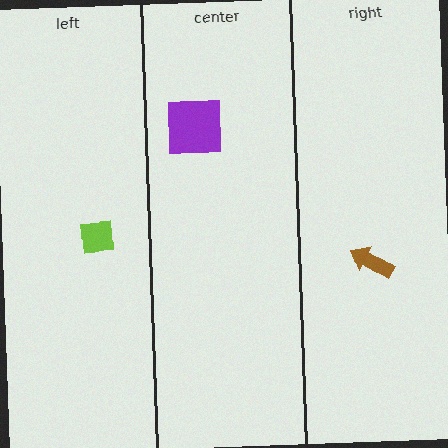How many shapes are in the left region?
1.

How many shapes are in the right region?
1.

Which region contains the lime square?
The left region.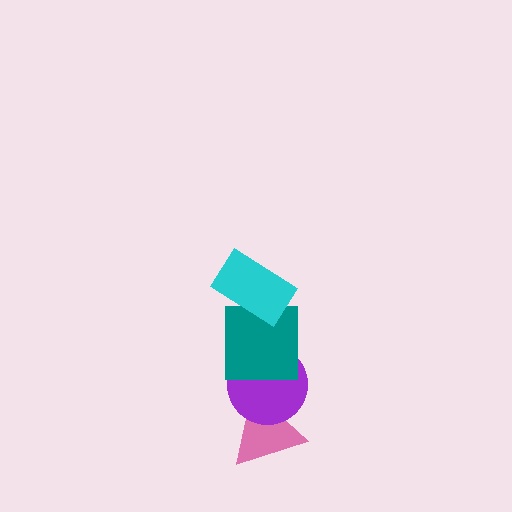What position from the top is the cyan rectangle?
The cyan rectangle is 1st from the top.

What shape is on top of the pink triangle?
The purple circle is on top of the pink triangle.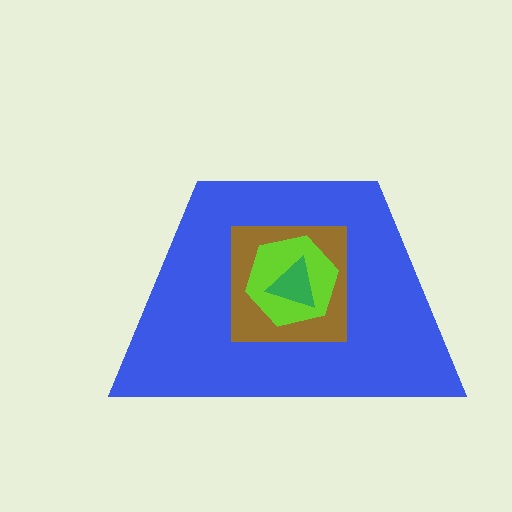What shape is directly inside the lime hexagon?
The green triangle.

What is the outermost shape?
The blue trapezoid.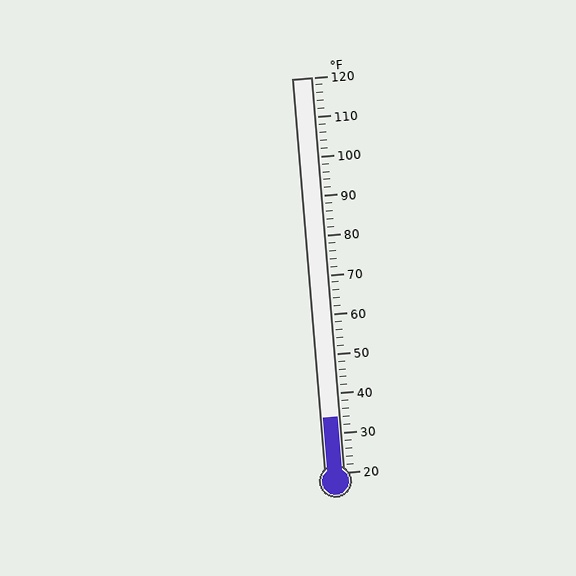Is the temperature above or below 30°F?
The temperature is above 30°F.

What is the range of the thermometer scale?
The thermometer scale ranges from 20°F to 120°F.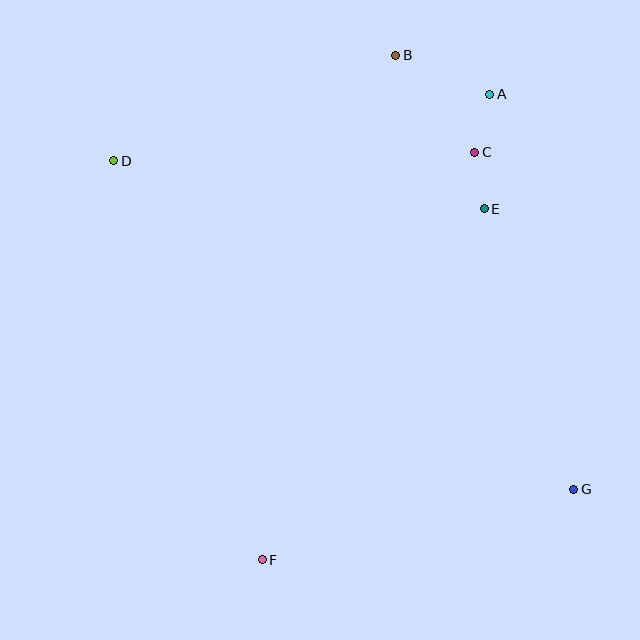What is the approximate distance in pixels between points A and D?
The distance between A and D is approximately 382 pixels.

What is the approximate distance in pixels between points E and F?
The distance between E and F is approximately 415 pixels.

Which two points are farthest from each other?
Points D and G are farthest from each other.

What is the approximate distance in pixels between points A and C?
The distance between A and C is approximately 60 pixels.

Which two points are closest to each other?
Points C and E are closest to each other.